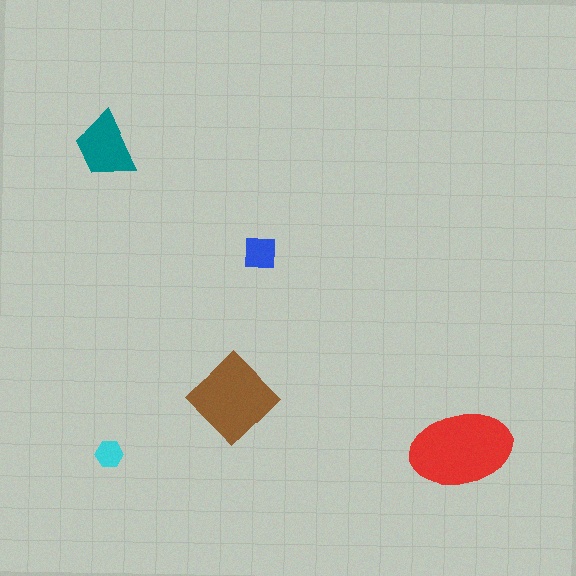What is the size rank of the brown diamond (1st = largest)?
2nd.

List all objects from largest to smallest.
The red ellipse, the brown diamond, the teal trapezoid, the blue square, the cyan hexagon.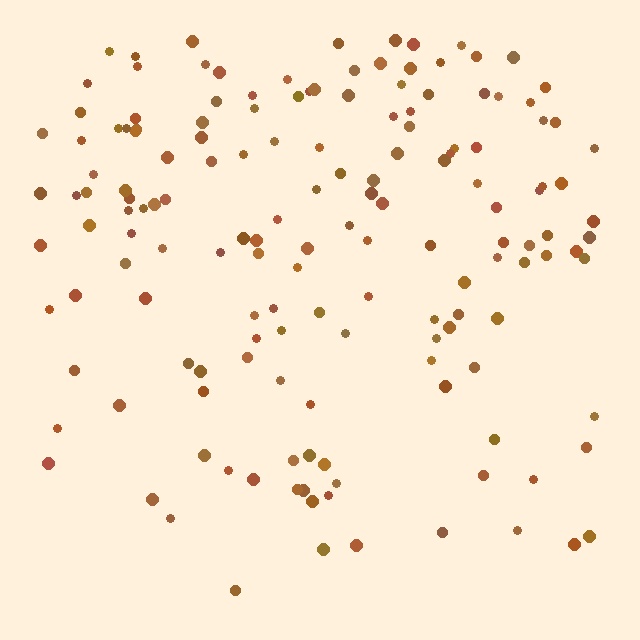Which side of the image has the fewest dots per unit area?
The bottom.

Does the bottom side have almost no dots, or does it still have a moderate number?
Still a moderate number, just noticeably fewer than the top.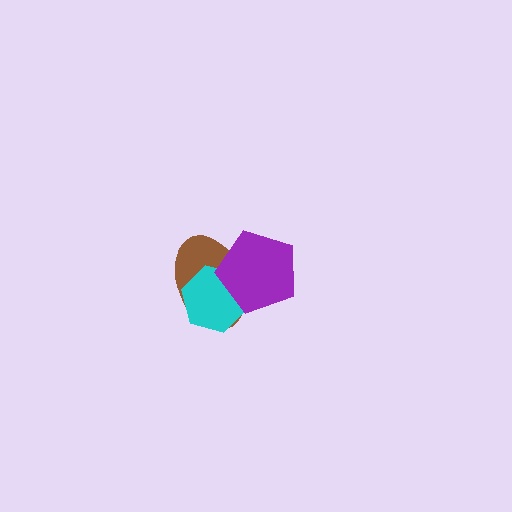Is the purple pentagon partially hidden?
No, no other shape covers it.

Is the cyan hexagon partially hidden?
Yes, it is partially covered by another shape.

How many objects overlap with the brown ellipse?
2 objects overlap with the brown ellipse.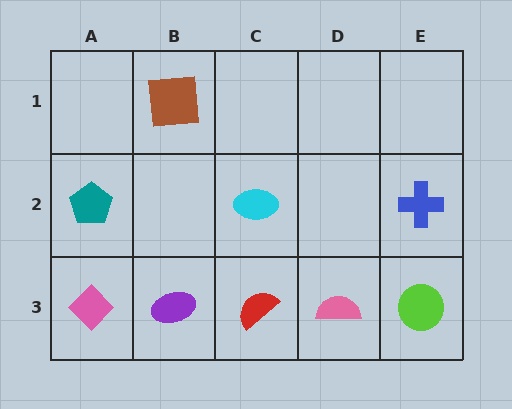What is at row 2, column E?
A blue cross.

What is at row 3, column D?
A pink semicircle.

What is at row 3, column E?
A lime circle.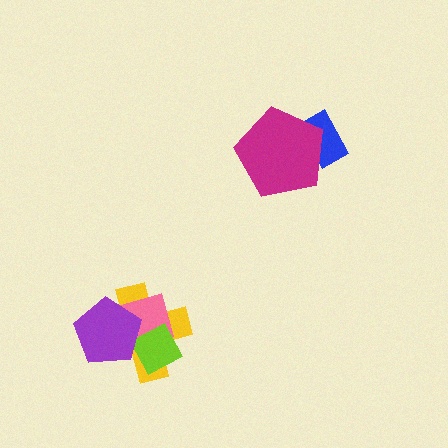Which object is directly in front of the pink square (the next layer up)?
The lime diamond is directly in front of the pink square.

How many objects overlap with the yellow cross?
3 objects overlap with the yellow cross.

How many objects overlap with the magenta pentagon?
1 object overlaps with the magenta pentagon.